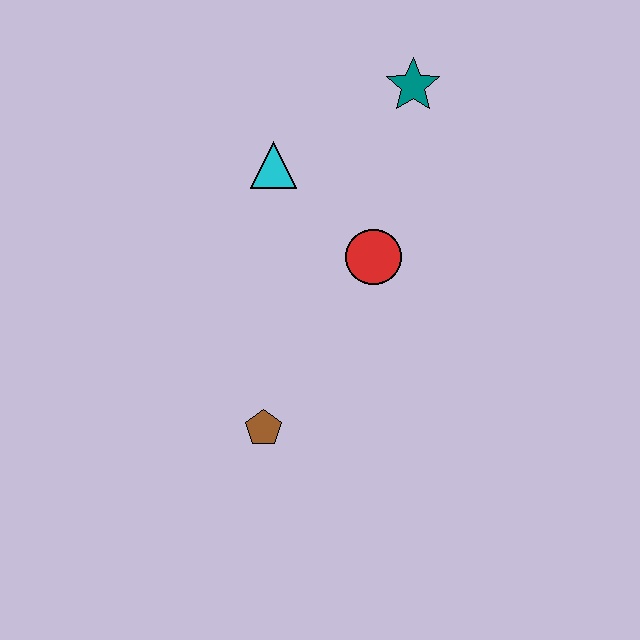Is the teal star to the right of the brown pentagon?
Yes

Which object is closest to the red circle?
The cyan triangle is closest to the red circle.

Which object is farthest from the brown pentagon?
The teal star is farthest from the brown pentagon.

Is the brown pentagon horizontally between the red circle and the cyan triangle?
No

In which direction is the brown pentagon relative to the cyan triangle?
The brown pentagon is below the cyan triangle.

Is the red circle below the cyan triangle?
Yes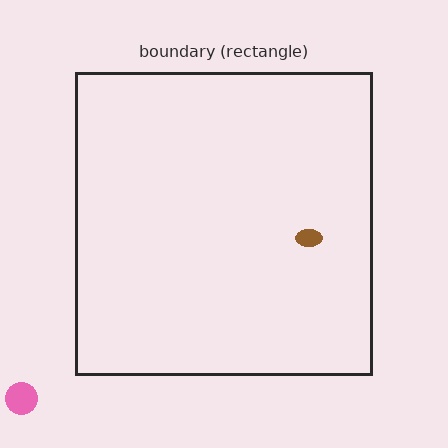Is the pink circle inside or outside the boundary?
Outside.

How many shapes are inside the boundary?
1 inside, 1 outside.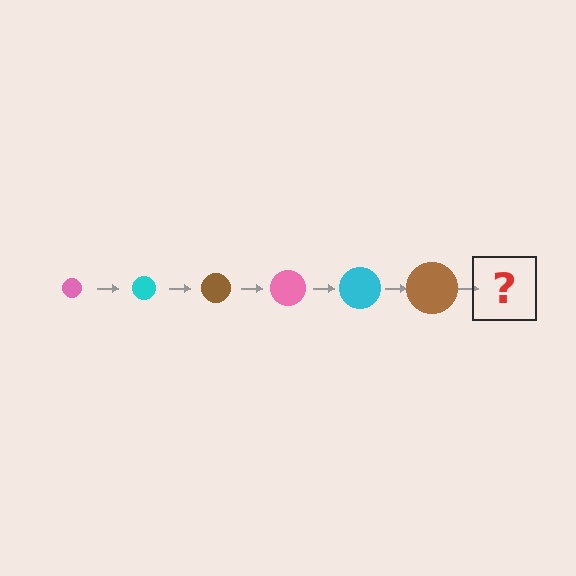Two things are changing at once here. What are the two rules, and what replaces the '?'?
The two rules are that the circle grows larger each step and the color cycles through pink, cyan, and brown. The '?' should be a pink circle, larger than the previous one.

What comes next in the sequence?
The next element should be a pink circle, larger than the previous one.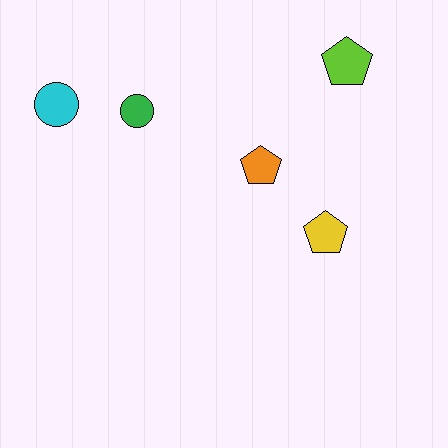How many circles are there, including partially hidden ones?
There are 2 circles.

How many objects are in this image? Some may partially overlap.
There are 5 objects.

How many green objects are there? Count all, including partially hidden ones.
There is 1 green object.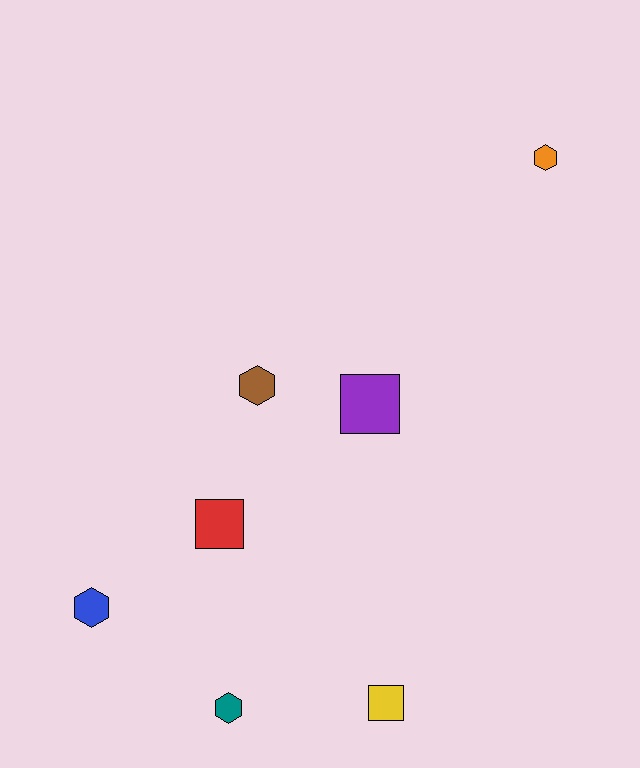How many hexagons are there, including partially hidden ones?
There are 4 hexagons.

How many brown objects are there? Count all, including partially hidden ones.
There is 1 brown object.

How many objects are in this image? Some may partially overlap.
There are 7 objects.